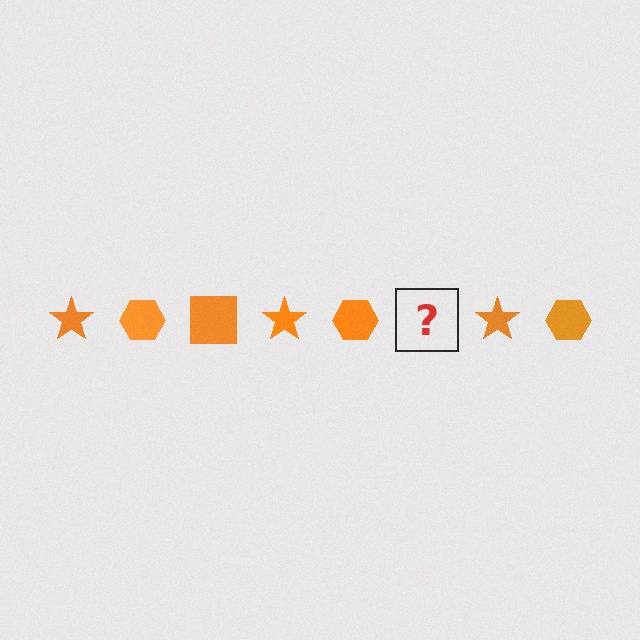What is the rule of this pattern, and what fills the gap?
The rule is that the pattern cycles through star, hexagon, square shapes in orange. The gap should be filled with an orange square.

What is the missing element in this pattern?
The missing element is an orange square.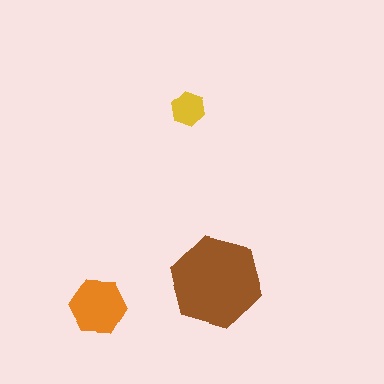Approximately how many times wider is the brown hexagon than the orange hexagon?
About 1.5 times wider.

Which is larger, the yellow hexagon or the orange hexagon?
The orange one.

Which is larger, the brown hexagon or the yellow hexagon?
The brown one.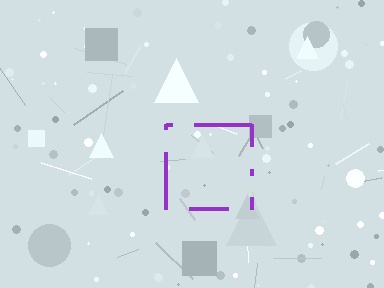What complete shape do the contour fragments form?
The contour fragments form a square.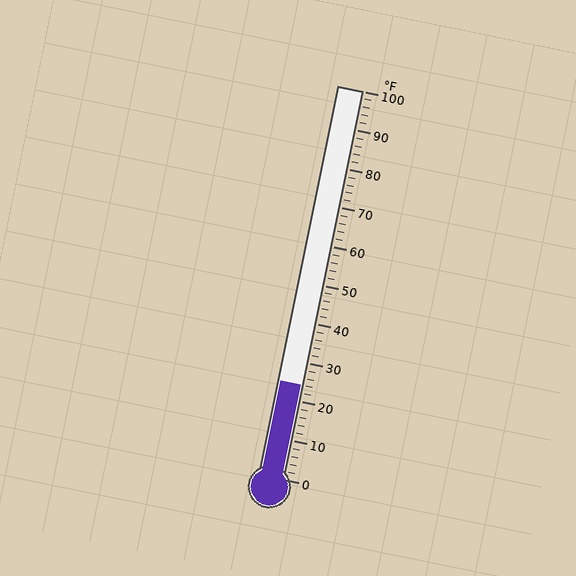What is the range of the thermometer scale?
The thermometer scale ranges from 0°F to 100°F.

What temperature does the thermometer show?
The thermometer shows approximately 24°F.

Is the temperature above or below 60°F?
The temperature is below 60°F.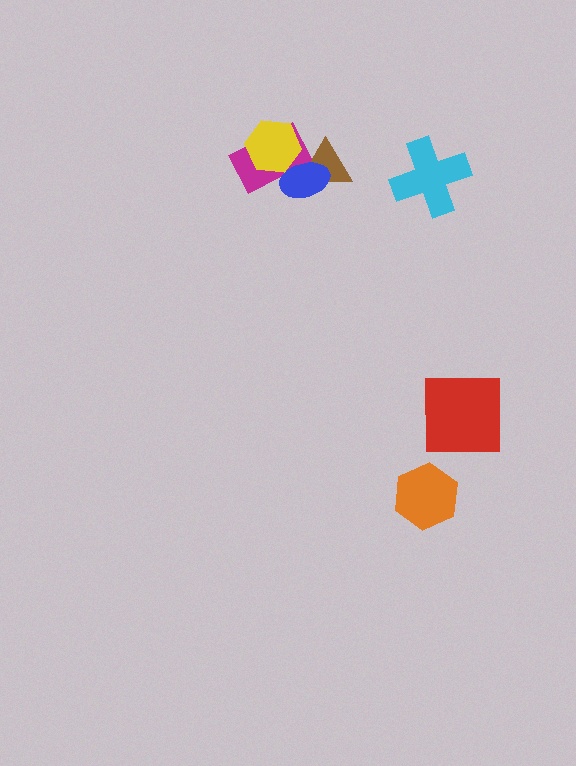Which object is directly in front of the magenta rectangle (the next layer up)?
The yellow hexagon is directly in front of the magenta rectangle.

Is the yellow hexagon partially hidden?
Yes, it is partially covered by another shape.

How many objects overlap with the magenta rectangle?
3 objects overlap with the magenta rectangle.